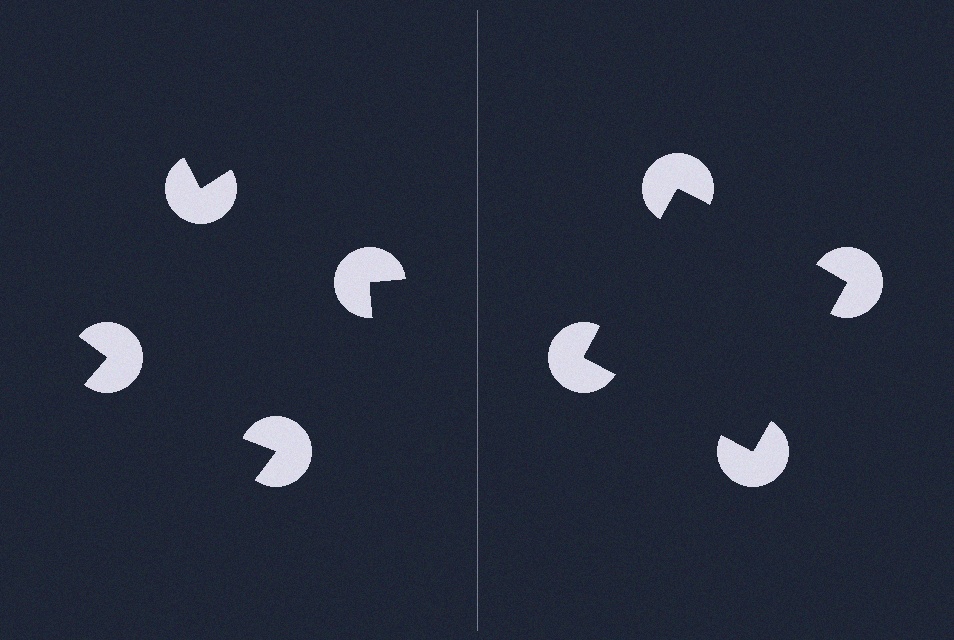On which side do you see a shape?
An illusory square appears on the right side. On the left side the wedge cuts are rotated, so no coherent shape forms.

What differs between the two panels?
The pac-man discs are positioned identically on both sides; only the wedge orientations differ. On the right they align to a square; on the left they are misaligned.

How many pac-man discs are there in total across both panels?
8 — 4 on each side.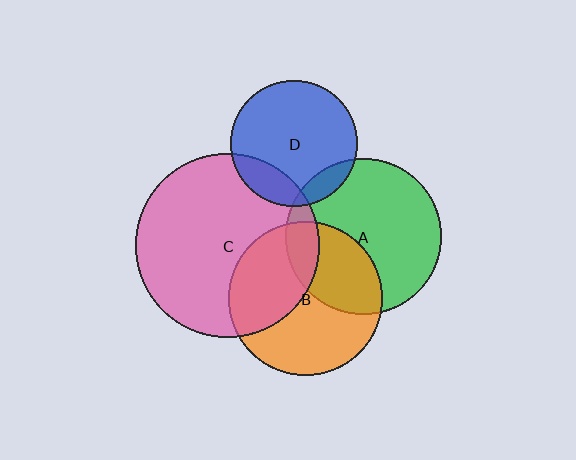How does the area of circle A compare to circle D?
Approximately 1.5 times.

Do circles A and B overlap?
Yes.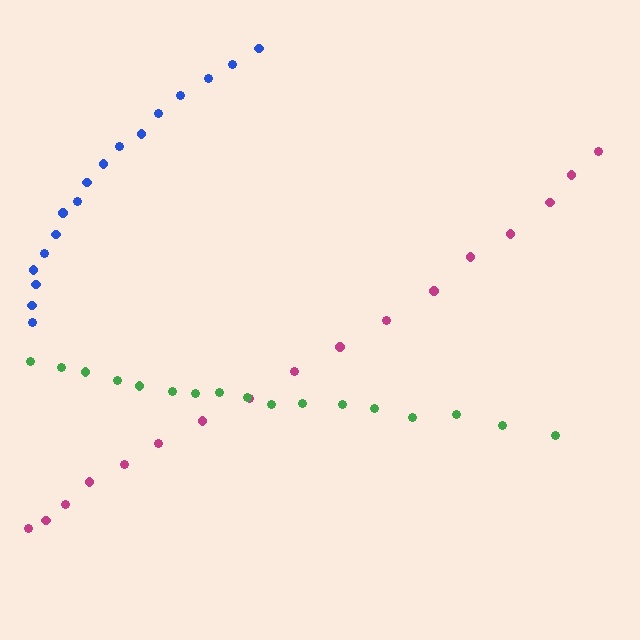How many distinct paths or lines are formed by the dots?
There are 3 distinct paths.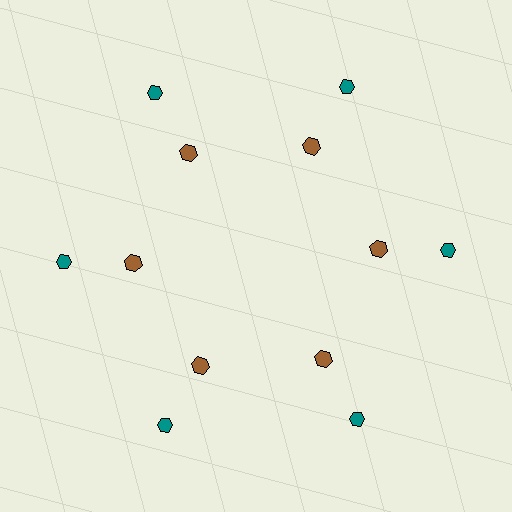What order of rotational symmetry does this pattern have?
This pattern has 6-fold rotational symmetry.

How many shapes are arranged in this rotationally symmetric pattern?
There are 12 shapes, arranged in 6 groups of 2.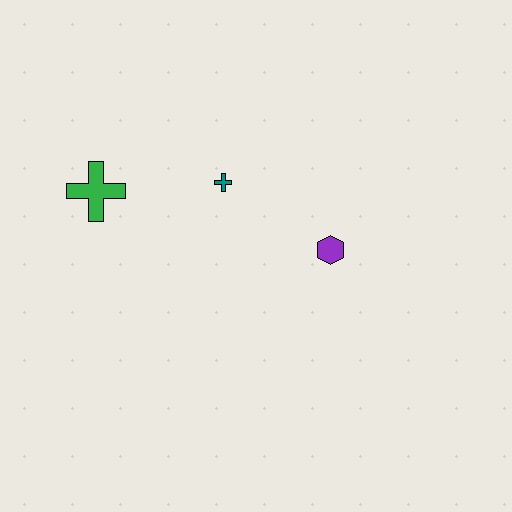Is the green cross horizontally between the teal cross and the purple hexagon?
No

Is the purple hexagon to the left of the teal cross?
No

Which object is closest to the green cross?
The teal cross is closest to the green cross.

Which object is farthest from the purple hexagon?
The green cross is farthest from the purple hexagon.